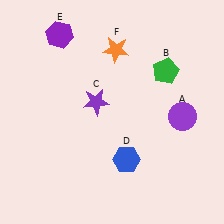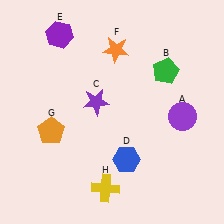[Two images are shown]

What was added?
An orange pentagon (G), a yellow cross (H) were added in Image 2.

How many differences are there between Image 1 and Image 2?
There are 2 differences between the two images.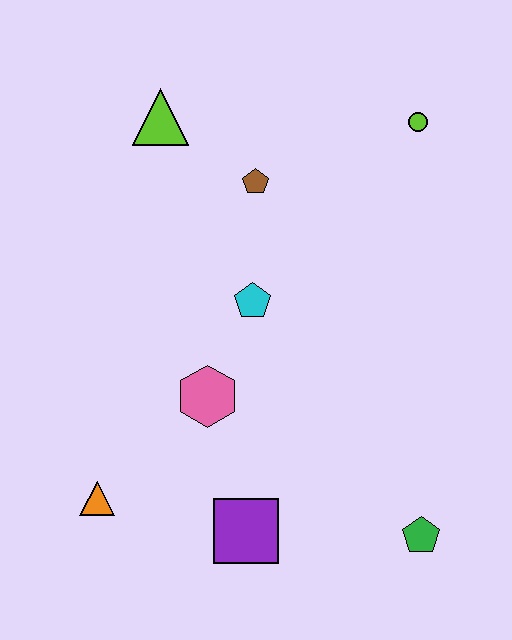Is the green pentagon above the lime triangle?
No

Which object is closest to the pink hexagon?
The cyan pentagon is closest to the pink hexagon.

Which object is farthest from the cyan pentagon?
The green pentagon is farthest from the cyan pentagon.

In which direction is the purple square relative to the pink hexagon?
The purple square is below the pink hexagon.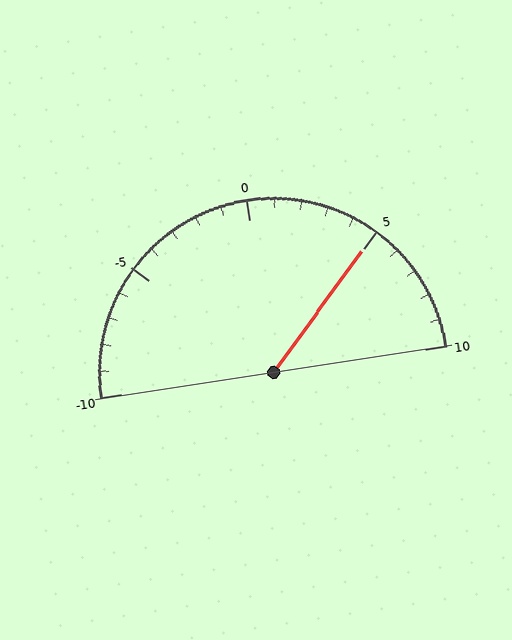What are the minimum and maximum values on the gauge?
The gauge ranges from -10 to 10.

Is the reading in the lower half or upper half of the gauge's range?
The reading is in the upper half of the range (-10 to 10).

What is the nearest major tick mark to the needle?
The nearest major tick mark is 5.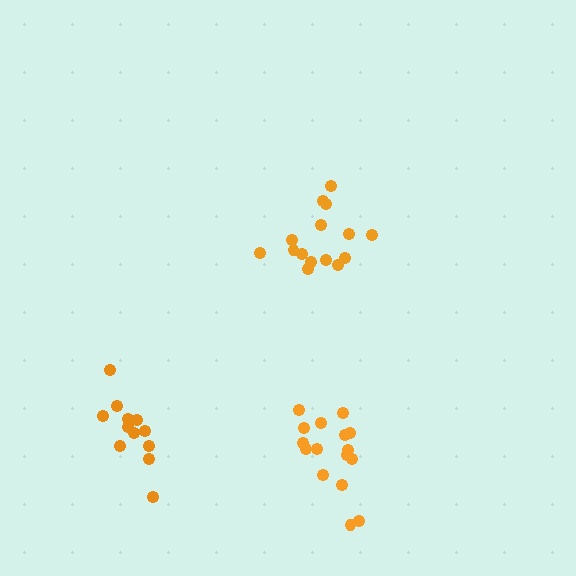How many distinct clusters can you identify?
There are 3 distinct clusters.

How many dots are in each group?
Group 1: 12 dots, Group 2: 15 dots, Group 3: 16 dots (43 total).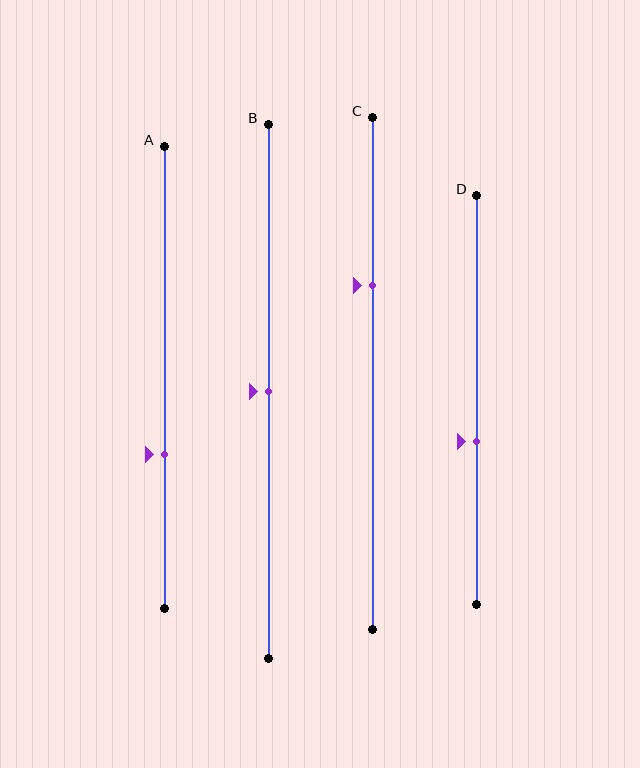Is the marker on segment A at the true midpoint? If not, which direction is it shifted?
No, the marker on segment A is shifted downward by about 17% of the segment length.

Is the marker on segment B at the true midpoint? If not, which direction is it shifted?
Yes, the marker on segment B is at the true midpoint.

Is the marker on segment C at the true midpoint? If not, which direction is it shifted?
No, the marker on segment C is shifted upward by about 17% of the segment length.